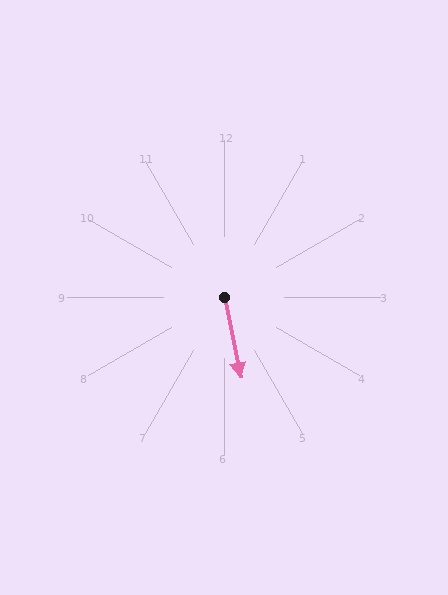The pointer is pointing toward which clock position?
Roughly 6 o'clock.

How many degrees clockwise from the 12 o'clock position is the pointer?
Approximately 168 degrees.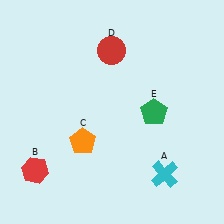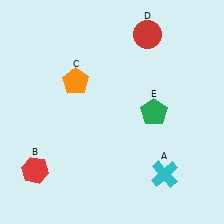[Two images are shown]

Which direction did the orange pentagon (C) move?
The orange pentagon (C) moved up.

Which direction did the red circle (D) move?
The red circle (D) moved right.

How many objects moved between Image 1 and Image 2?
2 objects moved between the two images.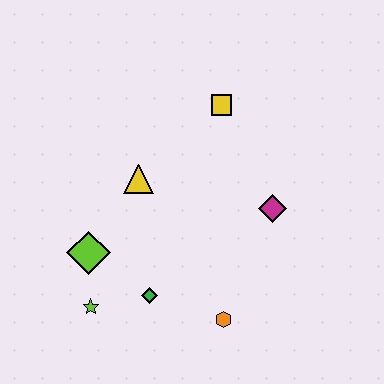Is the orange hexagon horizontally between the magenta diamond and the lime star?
Yes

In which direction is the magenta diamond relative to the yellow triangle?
The magenta diamond is to the right of the yellow triangle.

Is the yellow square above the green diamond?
Yes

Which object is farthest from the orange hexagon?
The yellow square is farthest from the orange hexagon.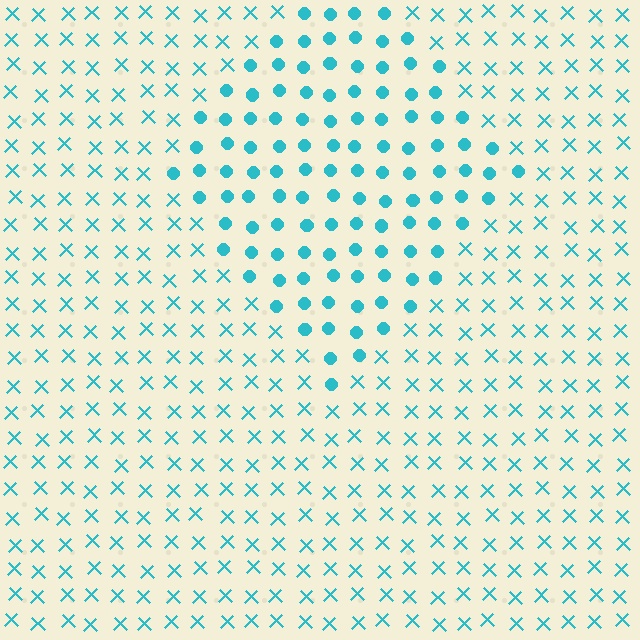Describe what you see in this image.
The image is filled with small cyan elements arranged in a uniform grid. A diamond-shaped region contains circles, while the surrounding area contains X marks. The boundary is defined purely by the change in element shape.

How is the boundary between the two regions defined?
The boundary is defined by a change in element shape: circles inside vs. X marks outside. All elements share the same color and spacing.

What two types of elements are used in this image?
The image uses circles inside the diamond region and X marks outside it.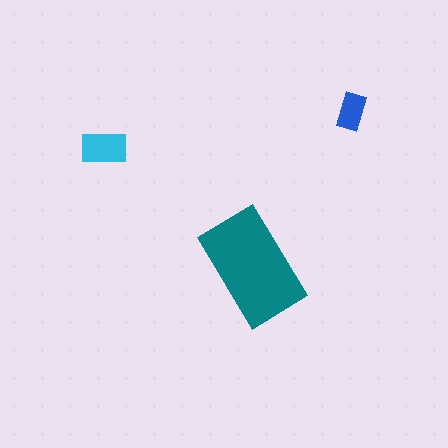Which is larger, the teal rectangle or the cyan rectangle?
The teal one.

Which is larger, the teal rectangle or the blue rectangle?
The teal one.